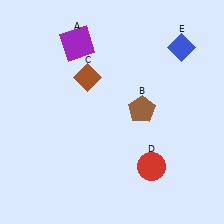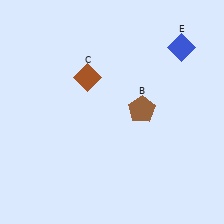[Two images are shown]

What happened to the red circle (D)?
The red circle (D) was removed in Image 2. It was in the bottom-right area of Image 1.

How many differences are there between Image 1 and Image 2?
There are 2 differences between the two images.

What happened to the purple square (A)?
The purple square (A) was removed in Image 2. It was in the top-left area of Image 1.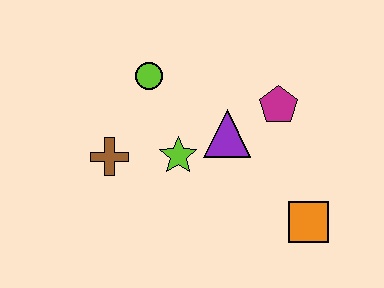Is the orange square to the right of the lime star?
Yes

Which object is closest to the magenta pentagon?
The purple triangle is closest to the magenta pentagon.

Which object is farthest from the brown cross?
The orange square is farthest from the brown cross.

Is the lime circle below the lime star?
No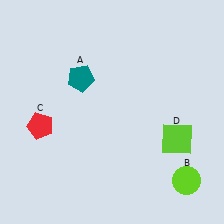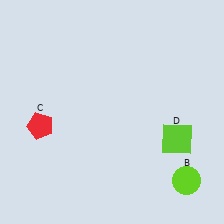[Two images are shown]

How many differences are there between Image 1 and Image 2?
There is 1 difference between the two images.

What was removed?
The teal pentagon (A) was removed in Image 2.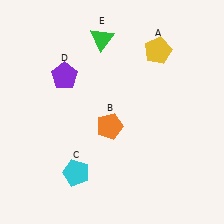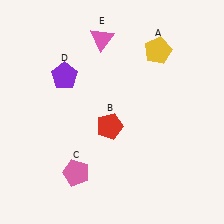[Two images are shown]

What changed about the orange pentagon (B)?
In Image 1, B is orange. In Image 2, it changed to red.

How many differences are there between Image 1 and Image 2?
There are 3 differences between the two images.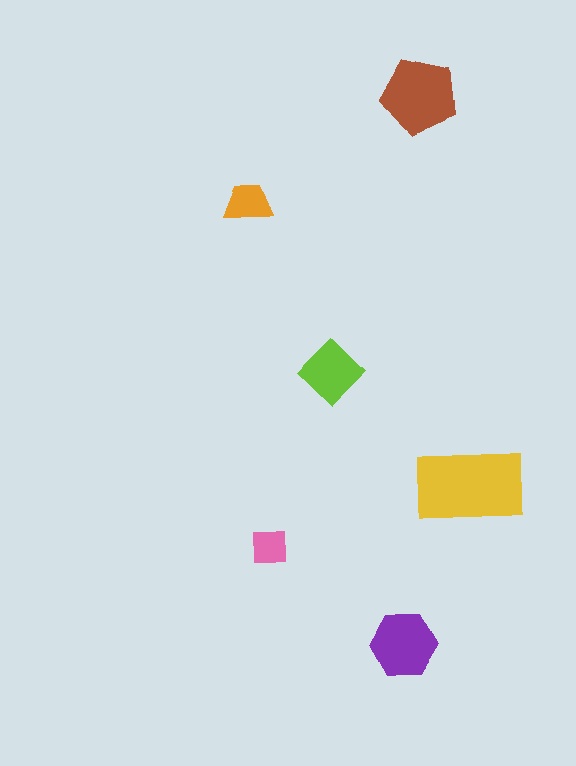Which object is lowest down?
The purple hexagon is bottommost.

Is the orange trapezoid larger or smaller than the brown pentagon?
Smaller.